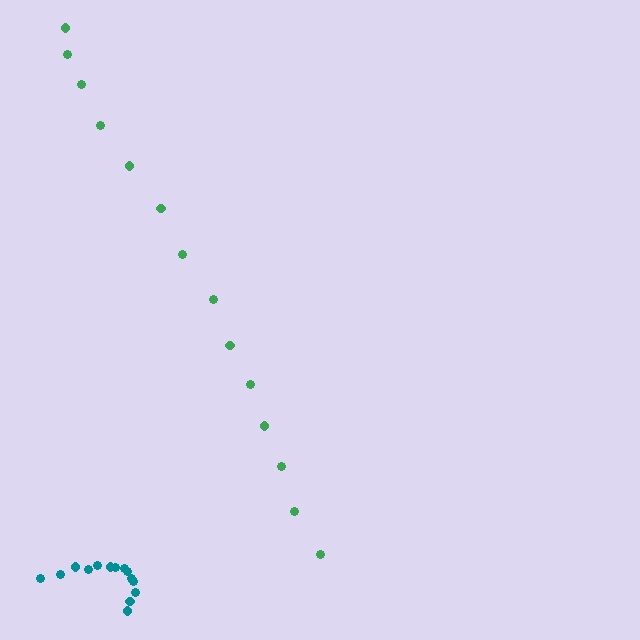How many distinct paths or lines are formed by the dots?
There are 2 distinct paths.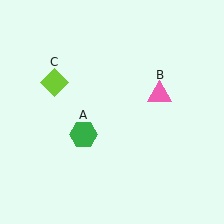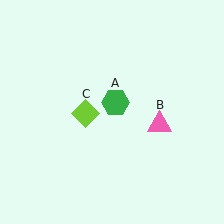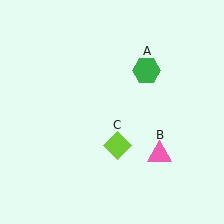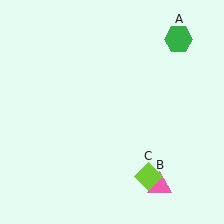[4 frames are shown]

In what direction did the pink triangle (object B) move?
The pink triangle (object B) moved down.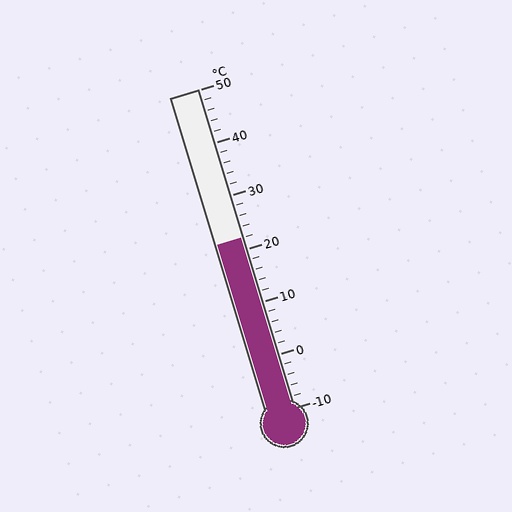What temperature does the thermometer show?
The thermometer shows approximately 22°C.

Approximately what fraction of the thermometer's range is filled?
The thermometer is filled to approximately 55% of its range.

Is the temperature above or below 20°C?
The temperature is above 20°C.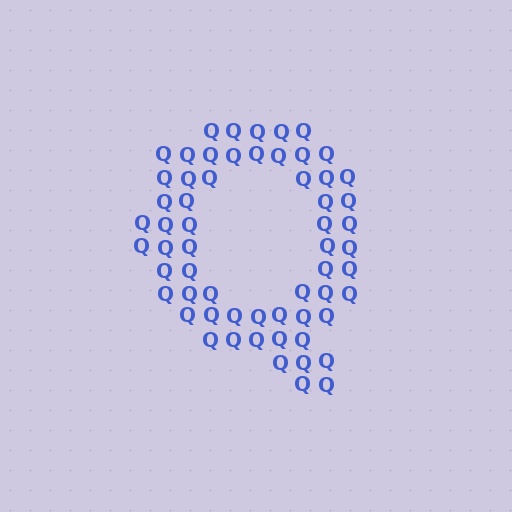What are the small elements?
The small elements are letter Q's.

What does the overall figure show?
The overall figure shows the letter Q.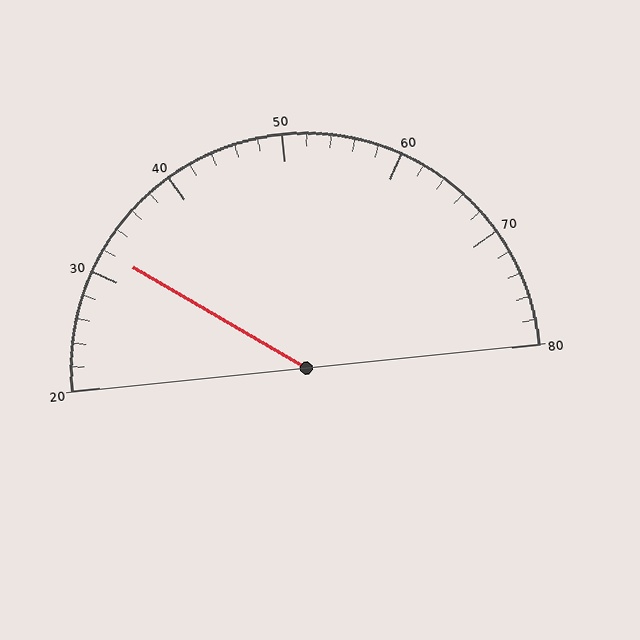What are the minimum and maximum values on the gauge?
The gauge ranges from 20 to 80.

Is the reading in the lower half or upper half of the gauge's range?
The reading is in the lower half of the range (20 to 80).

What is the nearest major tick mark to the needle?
The nearest major tick mark is 30.